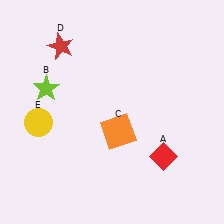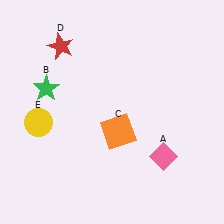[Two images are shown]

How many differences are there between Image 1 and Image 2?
There are 2 differences between the two images.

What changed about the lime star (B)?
In Image 1, B is lime. In Image 2, it changed to green.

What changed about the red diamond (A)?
In Image 1, A is red. In Image 2, it changed to pink.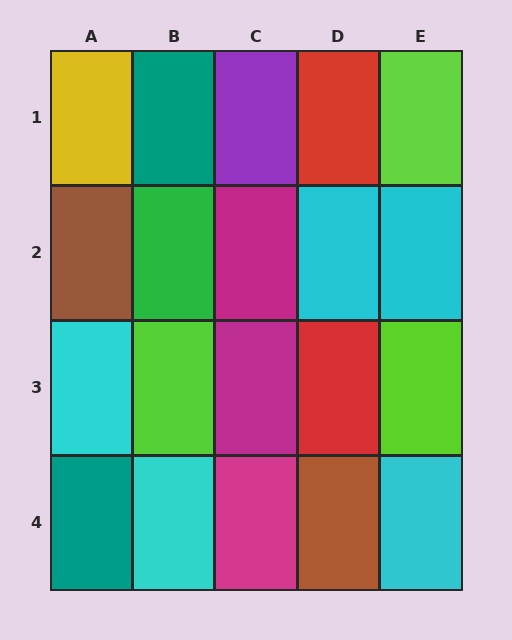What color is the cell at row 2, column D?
Cyan.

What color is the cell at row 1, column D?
Red.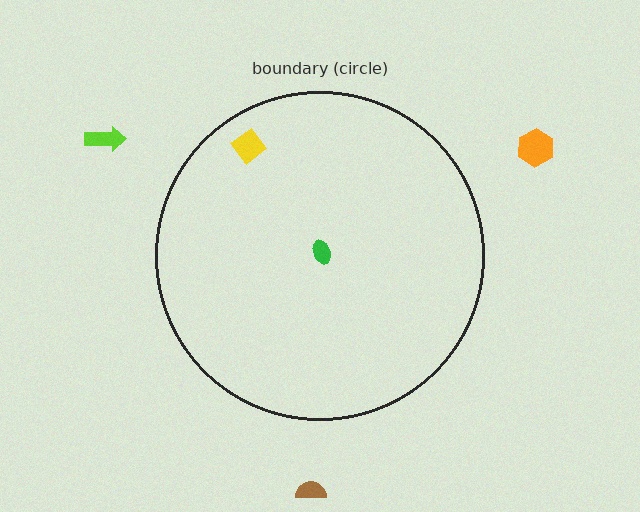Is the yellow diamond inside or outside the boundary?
Inside.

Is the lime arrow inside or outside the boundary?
Outside.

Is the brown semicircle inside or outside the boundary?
Outside.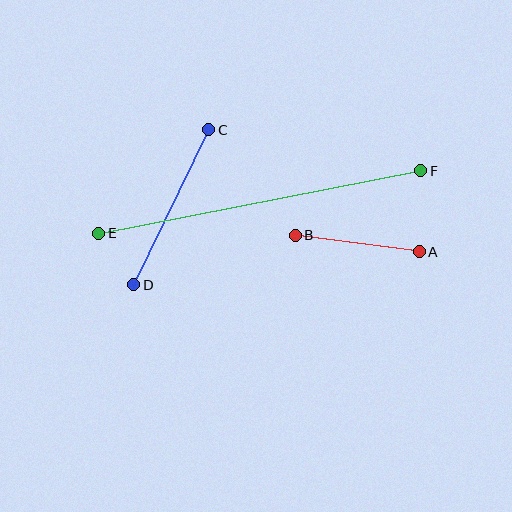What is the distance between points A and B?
The distance is approximately 125 pixels.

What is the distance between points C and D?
The distance is approximately 172 pixels.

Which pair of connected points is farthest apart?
Points E and F are farthest apart.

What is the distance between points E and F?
The distance is approximately 328 pixels.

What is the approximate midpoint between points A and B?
The midpoint is at approximately (357, 244) pixels.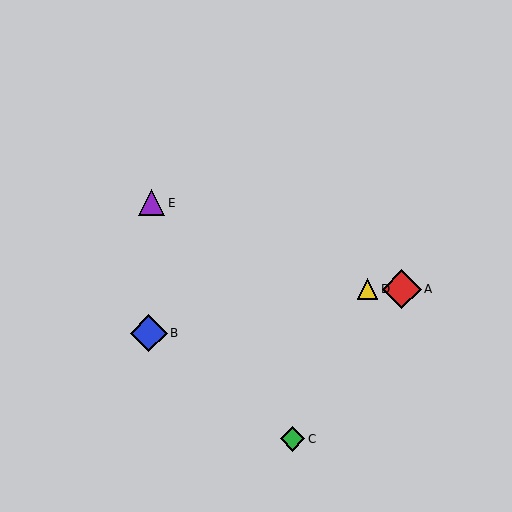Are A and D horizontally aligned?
Yes, both are at y≈289.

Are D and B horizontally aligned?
No, D is at y≈289 and B is at y≈333.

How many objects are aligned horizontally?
2 objects (A, D) are aligned horizontally.